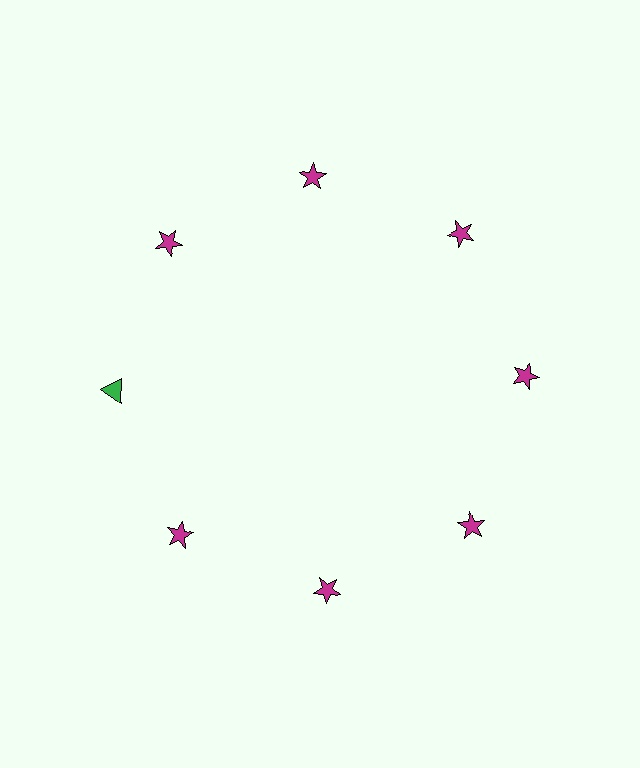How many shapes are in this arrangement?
There are 8 shapes arranged in a ring pattern.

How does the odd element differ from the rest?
It differs in both color (green instead of magenta) and shape (triangle instead of star).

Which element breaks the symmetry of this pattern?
The green triangle at roughly the 9 o'clock position breaks the symmetry. All other shapes are magenta stars.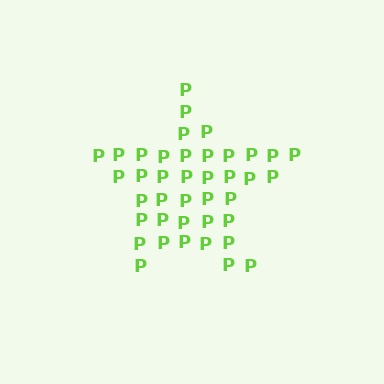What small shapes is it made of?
It is made of small letter P's.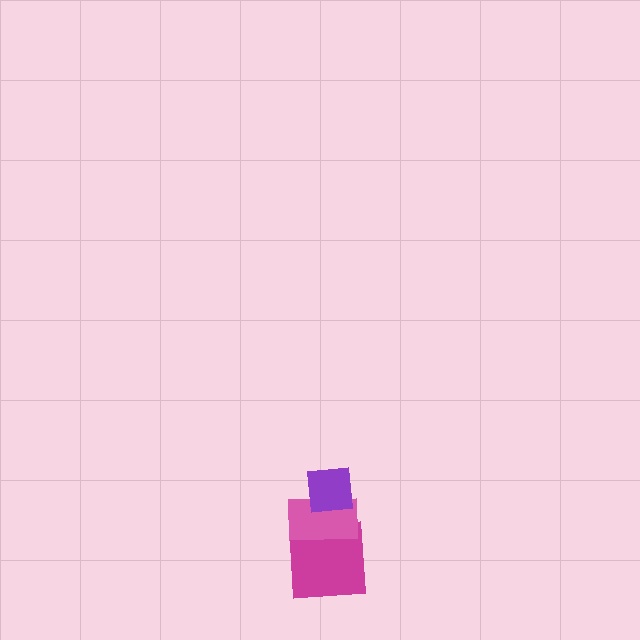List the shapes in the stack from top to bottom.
From top to bottom: the purple square, the pink rectangle, the magenta square.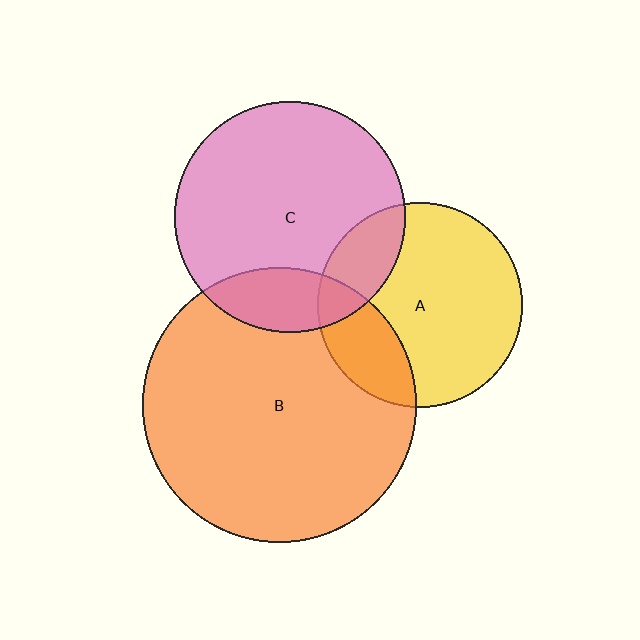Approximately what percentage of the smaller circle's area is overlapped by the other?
Approximately 25%.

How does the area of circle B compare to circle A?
Approximately 1.8 times.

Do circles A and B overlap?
Yes.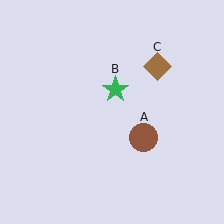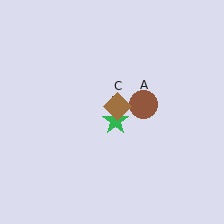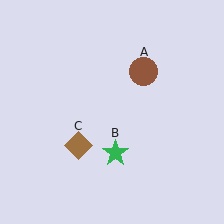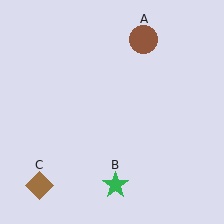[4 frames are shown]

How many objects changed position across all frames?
3 objects changed position: brown circle (object A), green star (object B), brown diamond (object C).